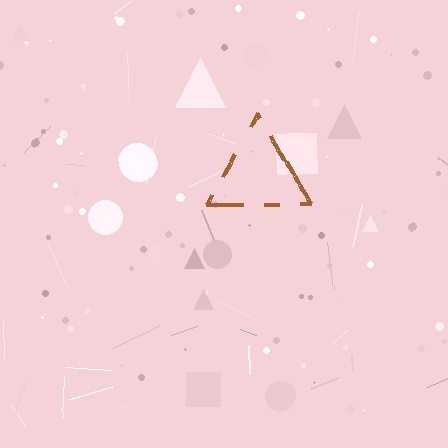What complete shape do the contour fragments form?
The contour fragments form a triangle.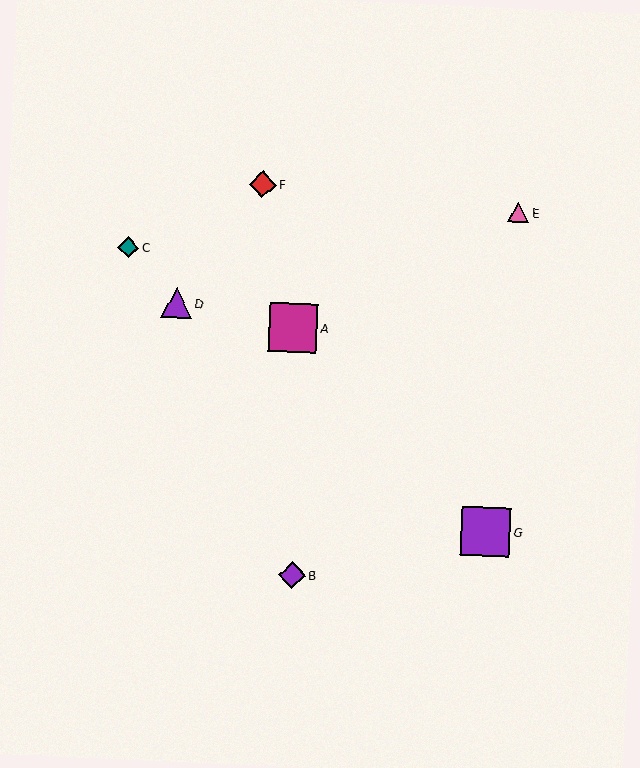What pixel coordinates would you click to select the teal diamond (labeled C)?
Click at (128, 248) to select the teal diamond C.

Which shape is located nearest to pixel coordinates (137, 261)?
The teal diamond (labeled C) at (128, 248) is nearest to that location.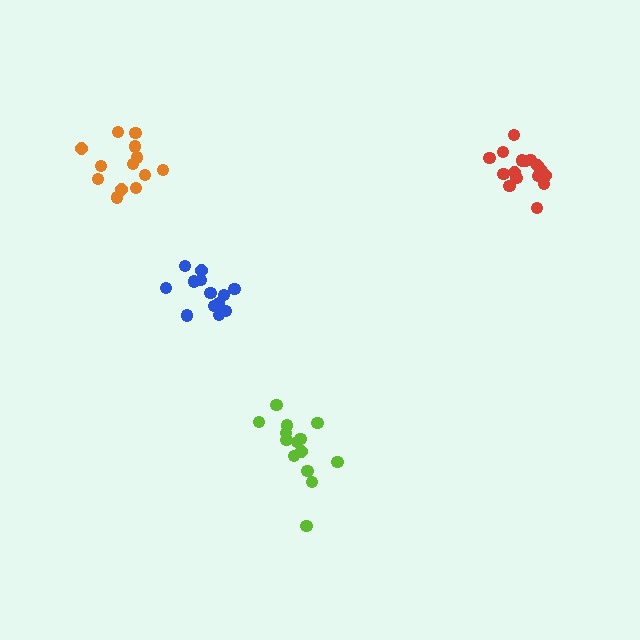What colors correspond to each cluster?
The clusters are colored: blue, red, lime, orange.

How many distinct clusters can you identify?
There are 4 distinct clusters.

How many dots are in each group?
Group 1: 14 dots, Group 2: 17 dots, Group 3: 14 dots, Group 4: 13 dots (58 total).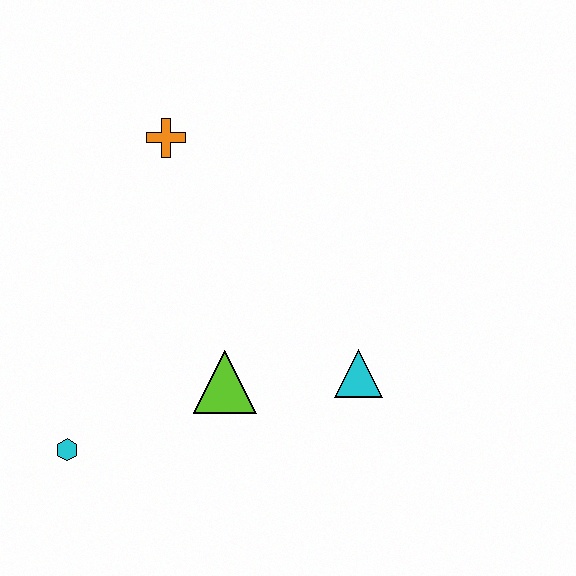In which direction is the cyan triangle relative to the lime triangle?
The cyan triangle is to the right of the lime triangle.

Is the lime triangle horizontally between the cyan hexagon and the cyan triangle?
Yes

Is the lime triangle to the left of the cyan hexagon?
No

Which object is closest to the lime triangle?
The cyan triangle is closest to the lime triangle.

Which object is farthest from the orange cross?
The cyan hexagon is farthest from the orange cross.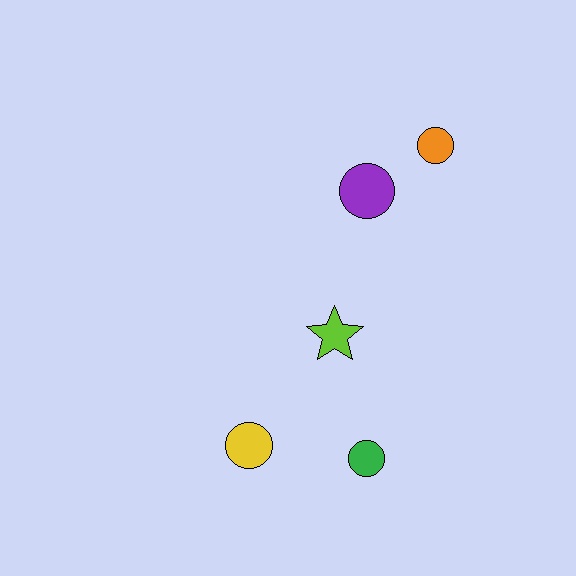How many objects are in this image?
There are 5 objects.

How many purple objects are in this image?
There is 1 purple object.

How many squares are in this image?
There are no squares.